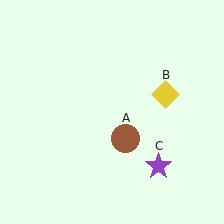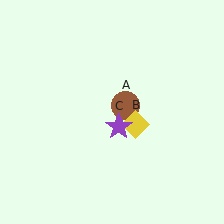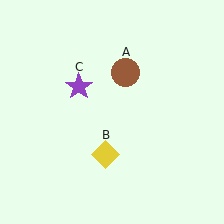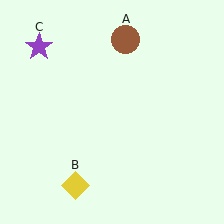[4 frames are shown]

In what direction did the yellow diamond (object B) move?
The yellow diamond (object B) moved down and to the left.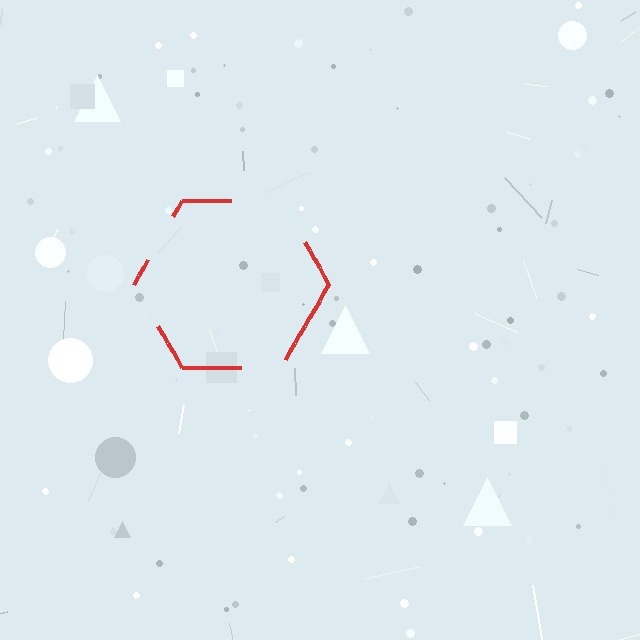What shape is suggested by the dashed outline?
The dashed outline suggests a hexagon.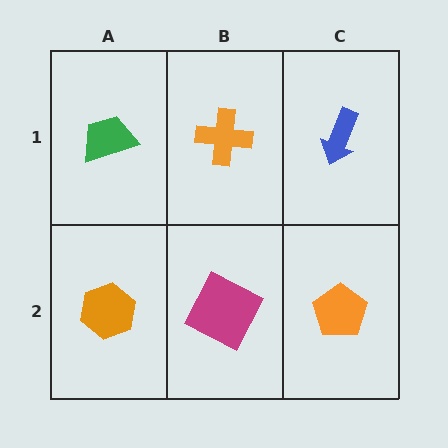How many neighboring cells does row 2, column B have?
3.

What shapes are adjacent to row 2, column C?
A blue arrow (row 1, column C), a magenta square (row 2, column B).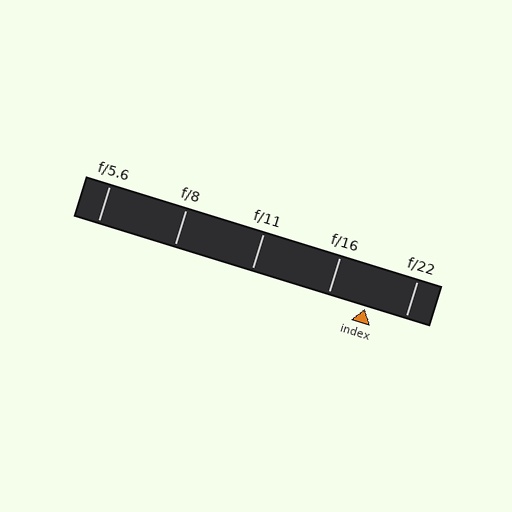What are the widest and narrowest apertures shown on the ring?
The widest aperture shown is f/5.6 and the narrowest is f/22.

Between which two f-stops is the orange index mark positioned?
The index mark is between f/16 and f/22.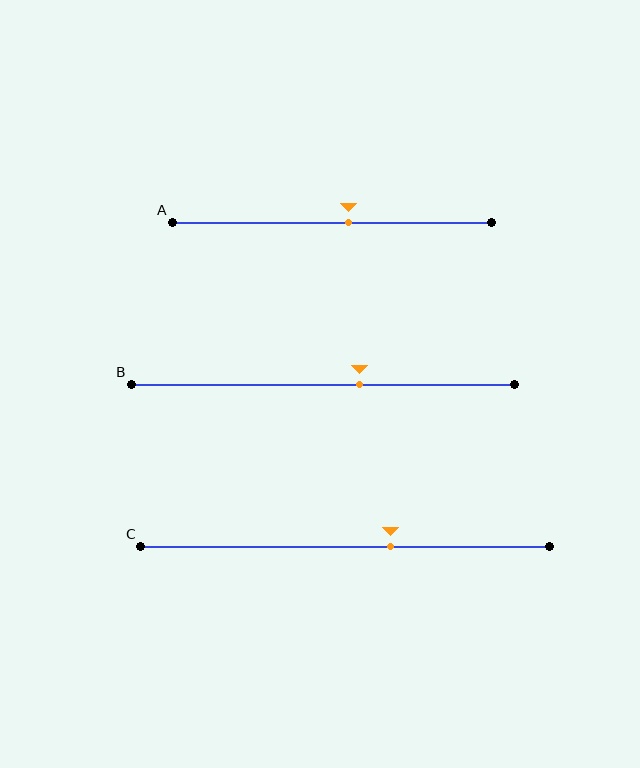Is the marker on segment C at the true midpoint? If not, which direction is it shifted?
No, the marker on segment C is shifted to the right by about 11% of the segment length.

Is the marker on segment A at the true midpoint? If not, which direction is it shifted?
No, the marker on segment A is shifted to the right by about 5% of the segment length.